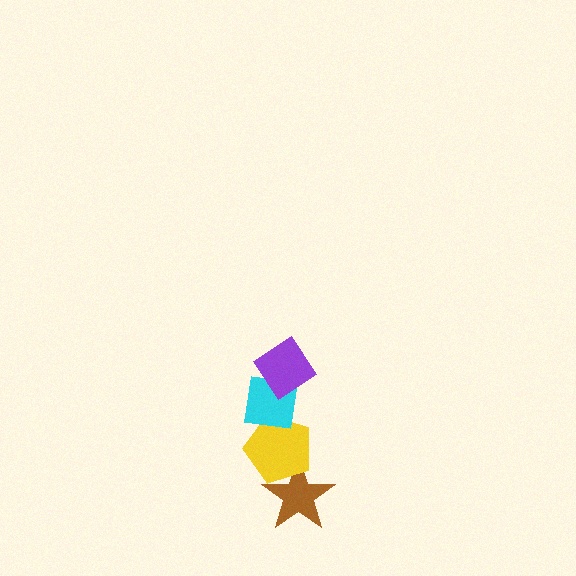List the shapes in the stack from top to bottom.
From top to bottom: the purple diamond, the cyan square, the yellow pentagon, the brown star.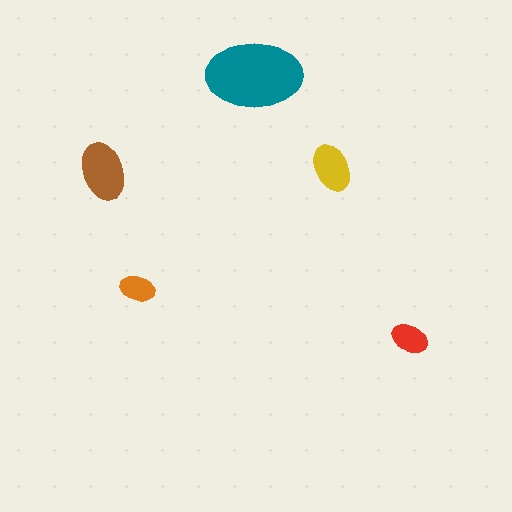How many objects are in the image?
There are 5 objects in the image.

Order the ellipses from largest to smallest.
the teal one, the brown one, the yellow one, the red one, the orange one.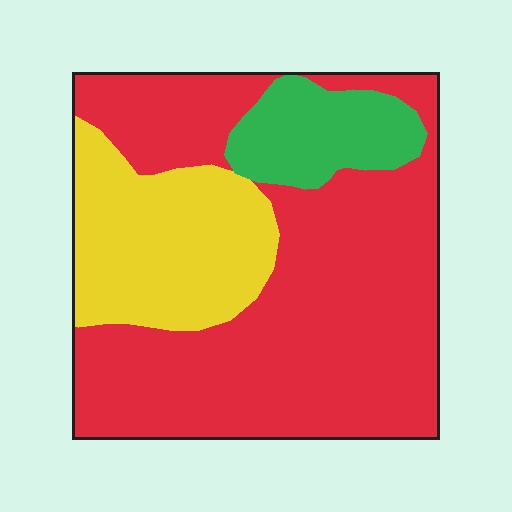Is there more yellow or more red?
Red.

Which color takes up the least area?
Green, at roughly 10%.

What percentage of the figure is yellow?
Yellow takes up about one quarter (1/4) of the figure.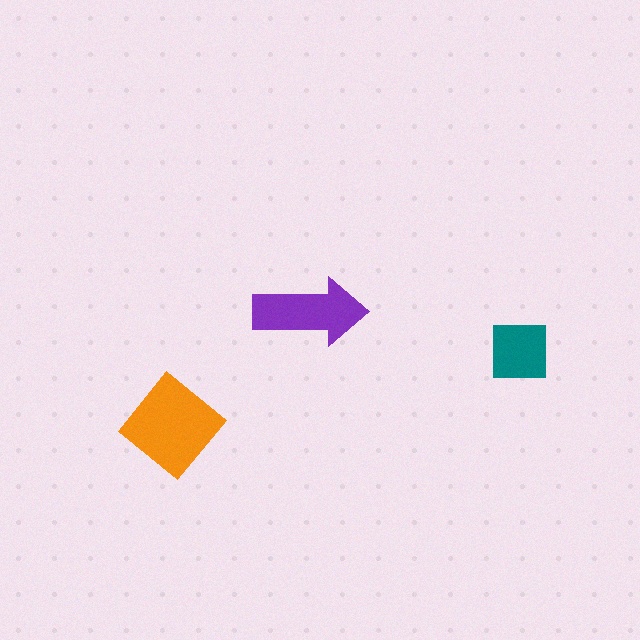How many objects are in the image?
There are 3 objects in the image.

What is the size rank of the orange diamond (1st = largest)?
1st.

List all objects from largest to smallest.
The orange diamond, the purple arrow, the teal square.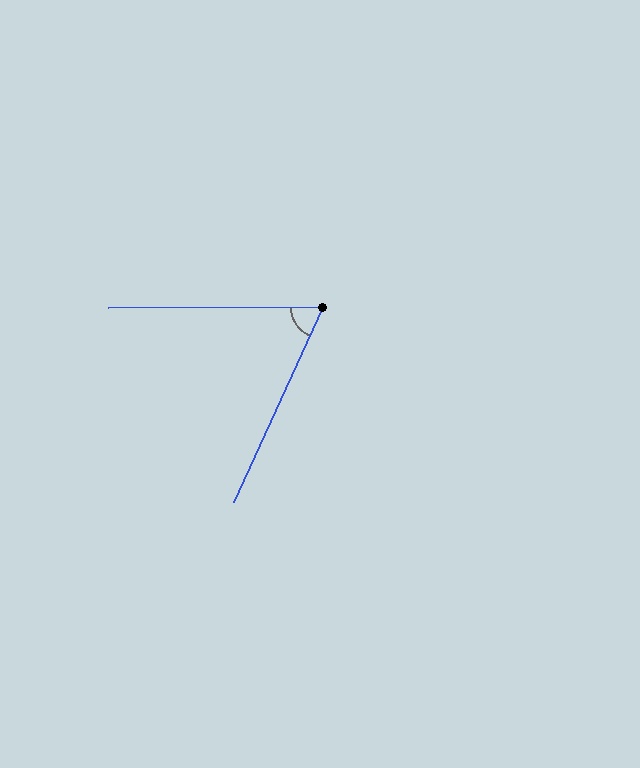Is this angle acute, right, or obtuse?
It is acute.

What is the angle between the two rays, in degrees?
Approximately 65 degrees.